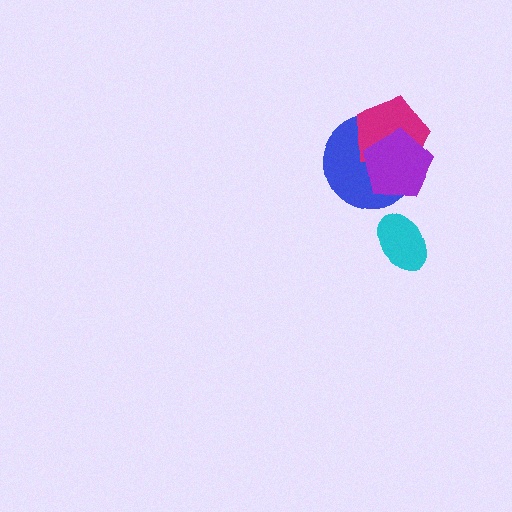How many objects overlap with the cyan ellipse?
0 objects overlap with the cyan ellipse.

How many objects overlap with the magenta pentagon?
2 objects overlap with the magenta pentagon.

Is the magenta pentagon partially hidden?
Yes, it is partially covered by another shape.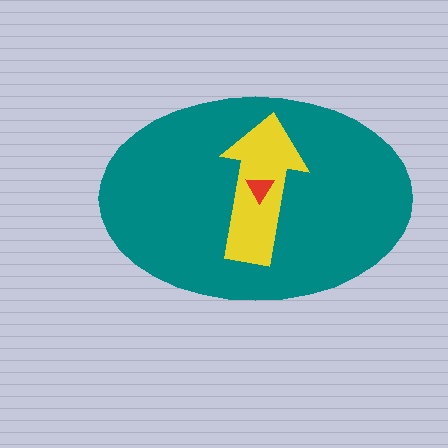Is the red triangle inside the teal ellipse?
Yes.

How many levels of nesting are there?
3.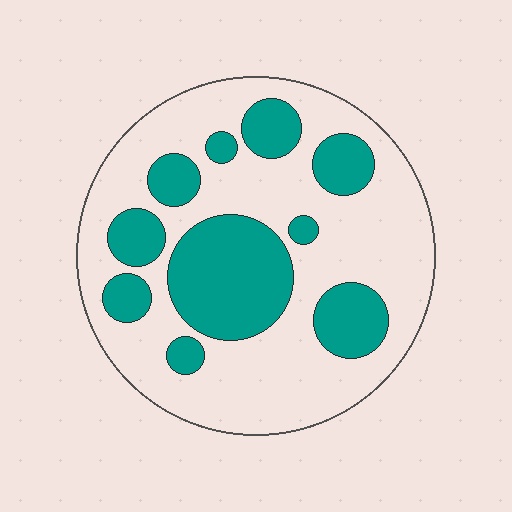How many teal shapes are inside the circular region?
10.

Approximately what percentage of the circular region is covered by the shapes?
Approximately 30%.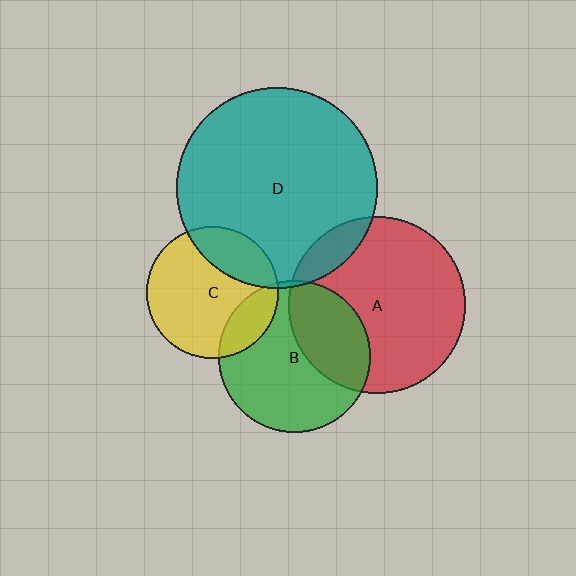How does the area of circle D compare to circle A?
Approximately 1.3 times.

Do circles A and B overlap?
Yes.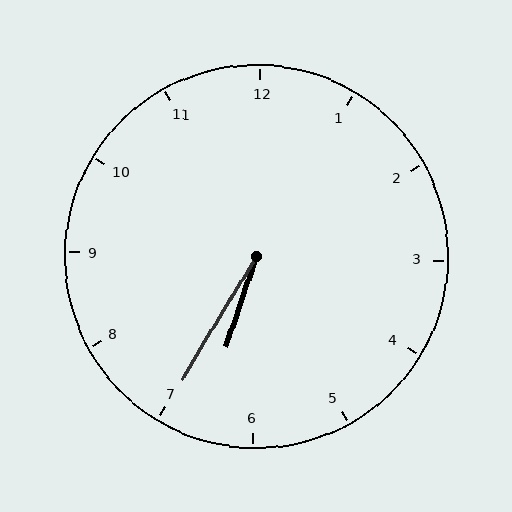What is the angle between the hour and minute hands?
Approximately 12 degrees.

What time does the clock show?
6:35.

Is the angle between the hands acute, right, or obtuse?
It is acute.